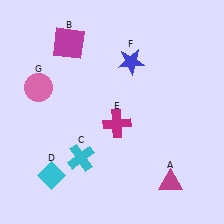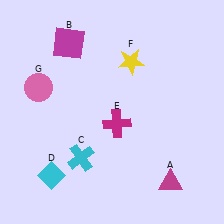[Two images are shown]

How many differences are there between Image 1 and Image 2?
There is 1 difference between the two images.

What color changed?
The star (F) changed from blue in Image 1 to yellow in Image 2.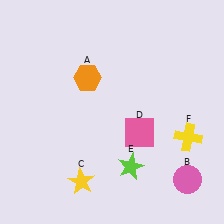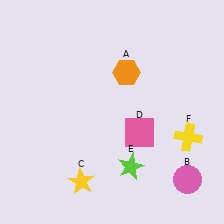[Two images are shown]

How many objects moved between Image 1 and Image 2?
1 object moved between the two images.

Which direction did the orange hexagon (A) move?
The orange hexagon (A) moved right.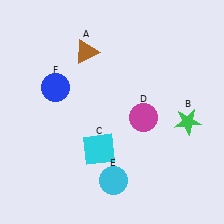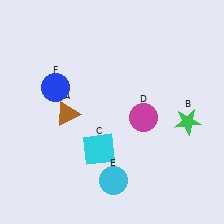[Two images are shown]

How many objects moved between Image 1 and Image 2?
1 object moved between the two images.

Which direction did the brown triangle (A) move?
The brown triangle (A) moved down.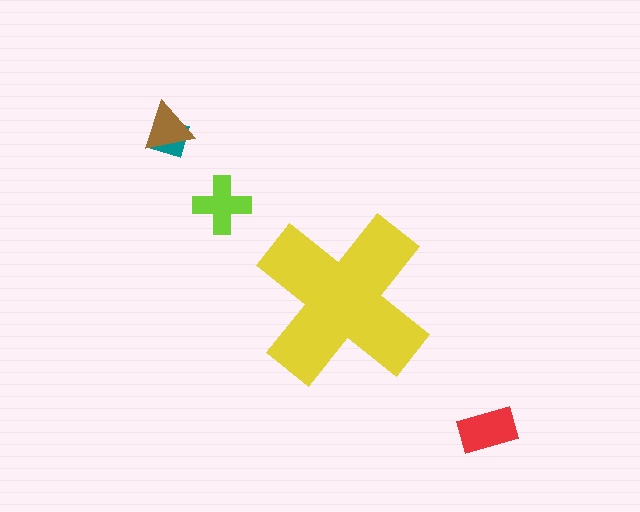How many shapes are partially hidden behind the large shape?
0 shapes are partially hidden.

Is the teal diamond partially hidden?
No, the teal diamond is fully visible.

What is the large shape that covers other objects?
A yellow cross.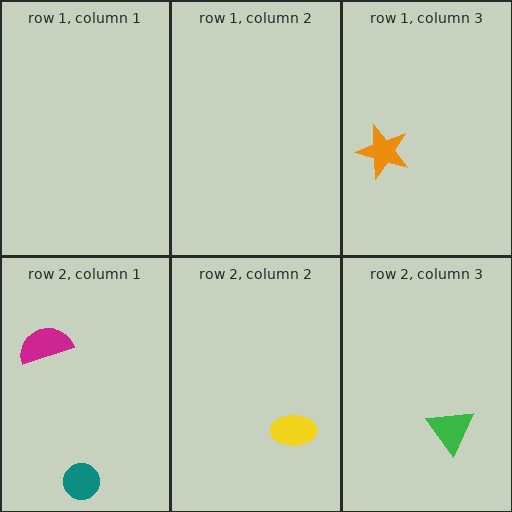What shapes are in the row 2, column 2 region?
The yellow ellipse.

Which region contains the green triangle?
The row 2, column 3 region.